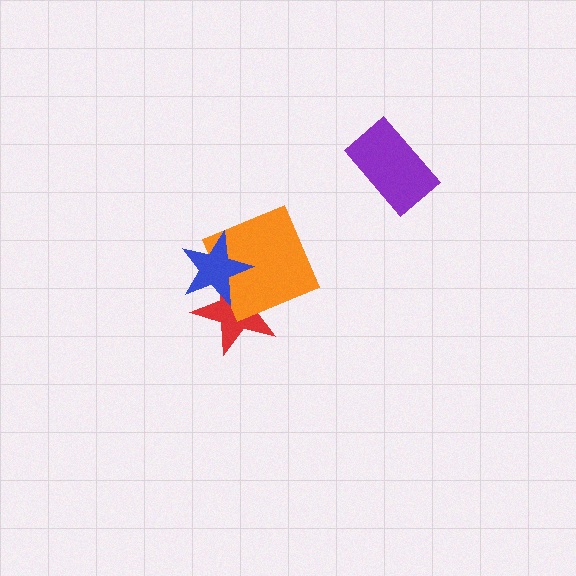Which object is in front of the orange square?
The blue star is in front of the orange square.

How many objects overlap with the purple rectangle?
0 objects overlap with the purple rectangle.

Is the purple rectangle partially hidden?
No, no other shape covers it.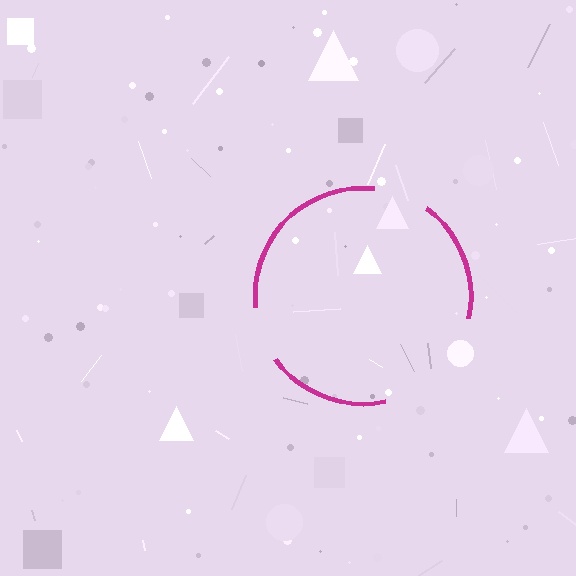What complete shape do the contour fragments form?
The contour fragments form a circle.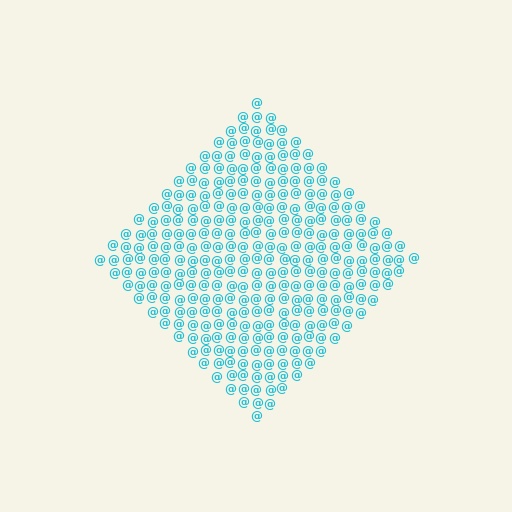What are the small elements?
The small elements are at signs.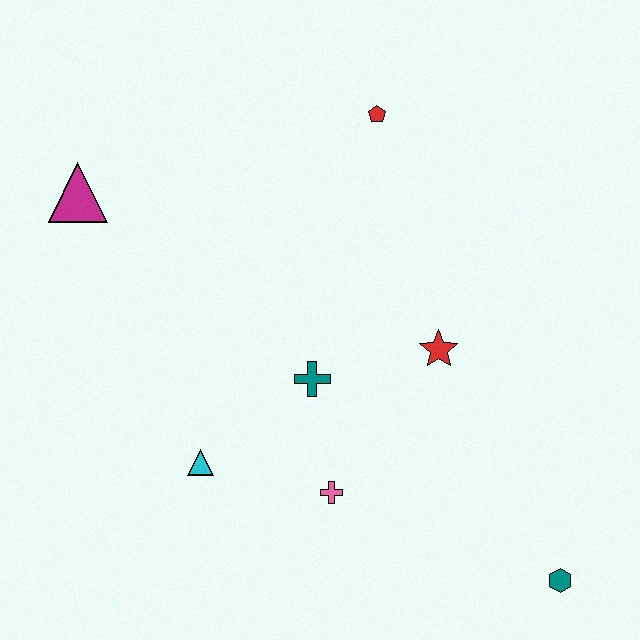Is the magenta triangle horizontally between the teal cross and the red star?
No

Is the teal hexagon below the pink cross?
Yes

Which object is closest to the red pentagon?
The red star is closest to the red pentagon.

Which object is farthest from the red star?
The magenta triangle is farthest from the red star.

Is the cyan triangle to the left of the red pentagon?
Yes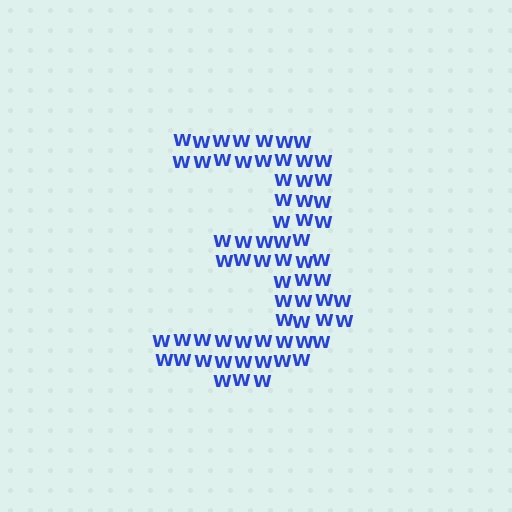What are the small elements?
The small elements are letter W's.